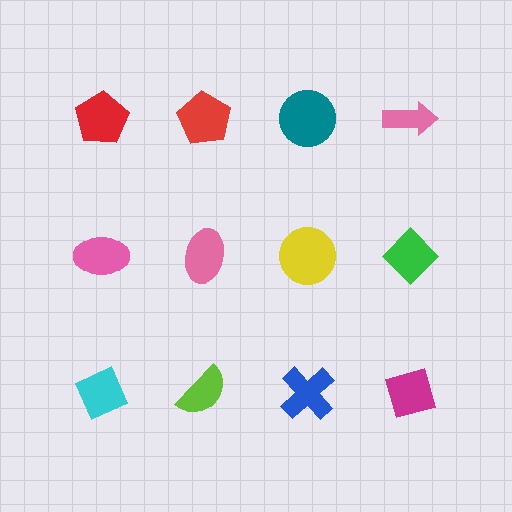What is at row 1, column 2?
A red pentagon.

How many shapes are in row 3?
4 shapes.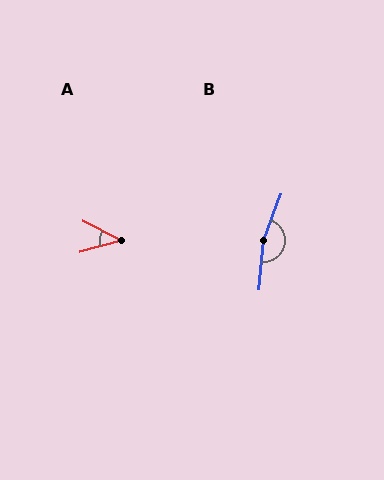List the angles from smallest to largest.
A (41°), B (165°).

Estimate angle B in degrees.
Approximately 165 degrees.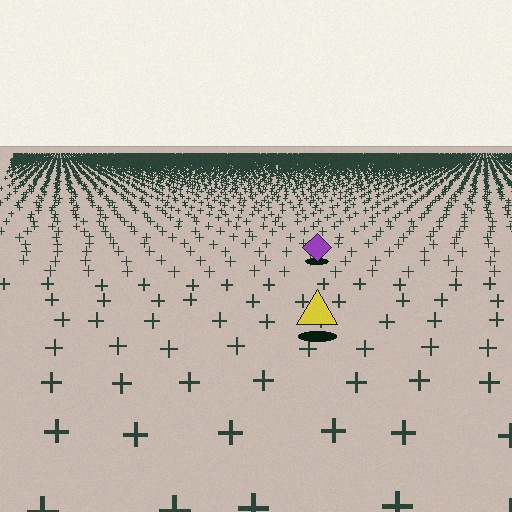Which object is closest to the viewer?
The yellow triangle is closest. The texture marks near it are larger and more spread out.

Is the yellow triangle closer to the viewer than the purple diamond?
Yes. The yellow triangle is closer — you can tell from the texture gradient: the ground texture is coarser near it.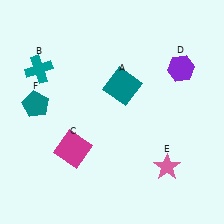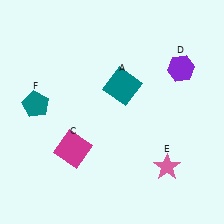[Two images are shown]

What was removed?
The teal cross (B) was removed in Image 2.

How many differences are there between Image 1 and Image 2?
There is 1 difference between the two images.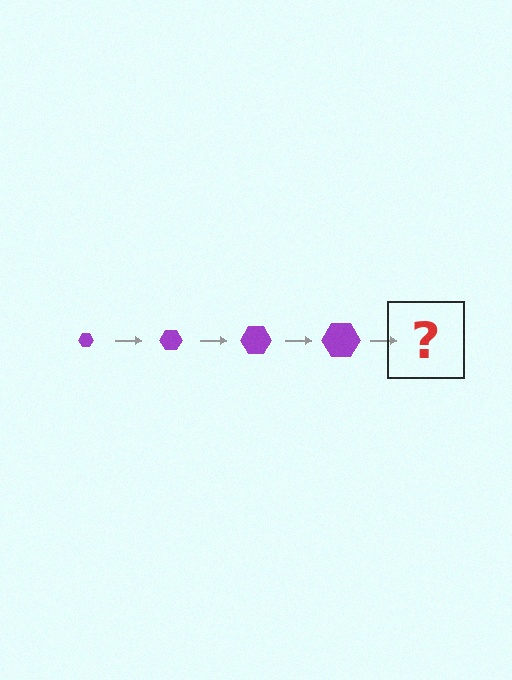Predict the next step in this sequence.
The next step is a purple hexagon, larger than the previous one.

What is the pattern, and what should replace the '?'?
The pattern is that the hexagon gets progressively larger each step. The '?' should be a purple hexagon, larger than the previous one.